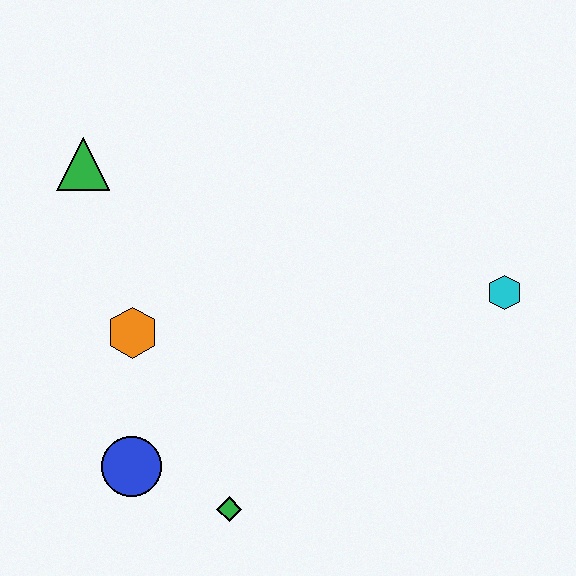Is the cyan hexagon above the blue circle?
Yes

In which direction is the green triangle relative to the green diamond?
The green triangle is above the green diamond.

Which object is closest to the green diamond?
The blue circle is closest to the green diamond.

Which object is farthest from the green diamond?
The green triangle is farthest from the green diamond.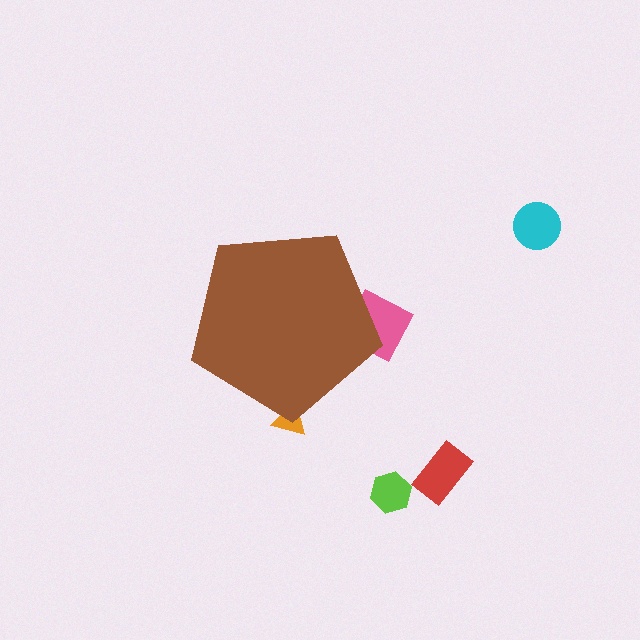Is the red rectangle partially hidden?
No, the red rectangle is fully visible.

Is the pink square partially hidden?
Yes, the pink square is partially hidden behind the brown pentagon.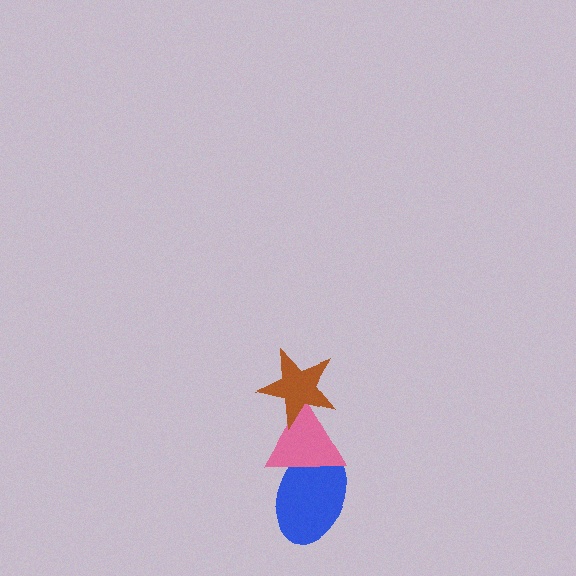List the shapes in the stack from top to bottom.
From top to bottom: the brown star, the pink triangle, the blue ellipse.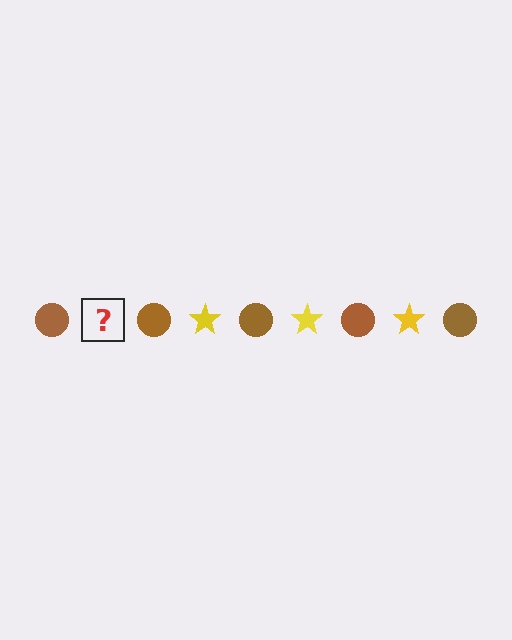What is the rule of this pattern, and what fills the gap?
The rule is that the pattern alternates between brown circle and yellow star. The gap should be filled with a yellow star.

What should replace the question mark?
The question mark should be replaced with a yellow star.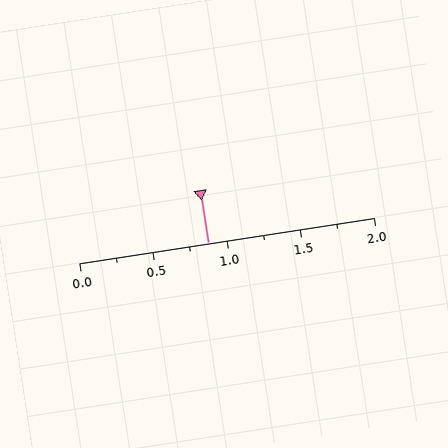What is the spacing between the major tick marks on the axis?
The major ticks are spaced 0.5 apart.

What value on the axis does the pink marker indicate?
The marker indicates approximately 0.88.